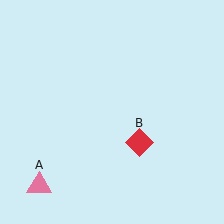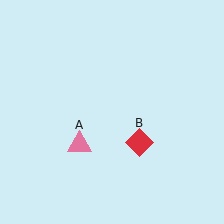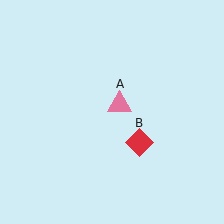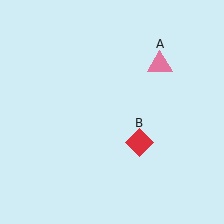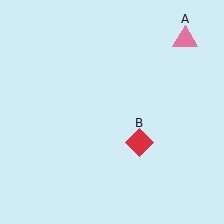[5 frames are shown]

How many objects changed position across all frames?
1 object changed position: pink triangle (object A).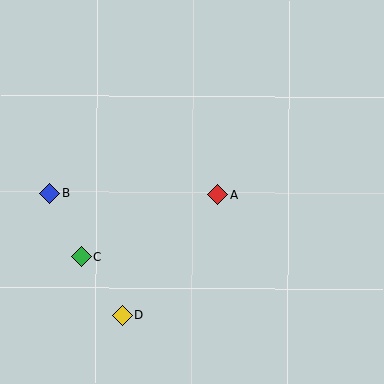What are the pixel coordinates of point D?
Point D is at (123, 315).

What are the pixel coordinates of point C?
Point C is at (81, 257).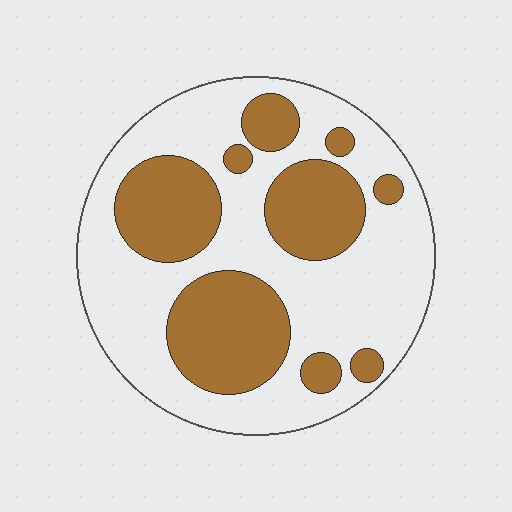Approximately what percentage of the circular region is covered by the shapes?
Approximately 35%.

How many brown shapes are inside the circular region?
9.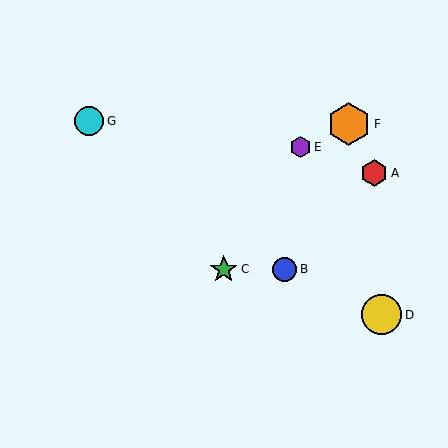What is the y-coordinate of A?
Object A is at y≈173.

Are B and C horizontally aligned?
Yes, both are at y≈269.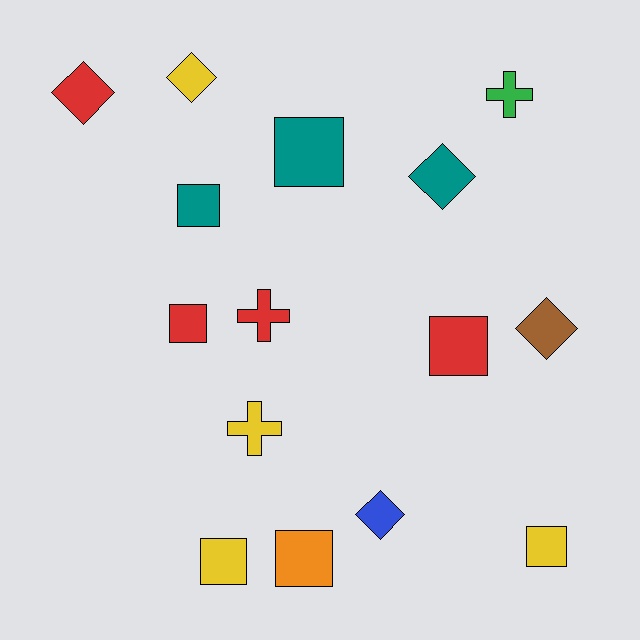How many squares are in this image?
There are 7 squares.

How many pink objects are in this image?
There are no pink objects.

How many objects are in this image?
There are 15 objects.